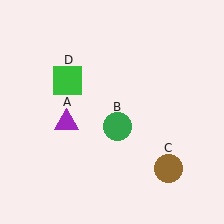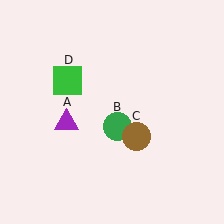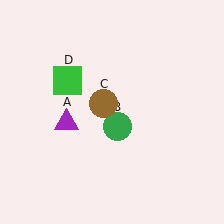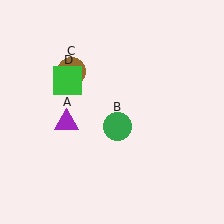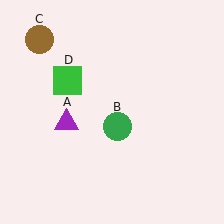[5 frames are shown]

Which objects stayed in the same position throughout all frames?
Purple triangle (object A) and green circle (object B) and green square (object D) remained stationary.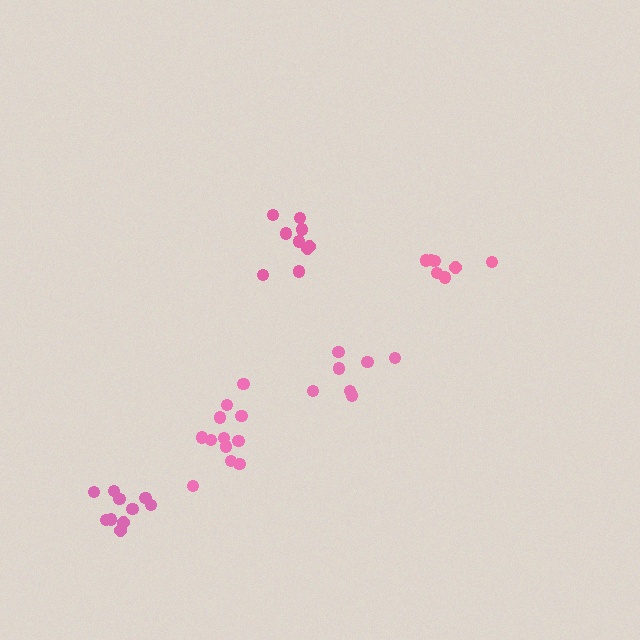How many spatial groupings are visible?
There are 5 spatial groupings.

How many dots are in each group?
Group 1: 9 dots, Group 2: 7 dots, Group 3: 12 dots, Group 4: 10 dots, Group 5: 7 dots (45 total).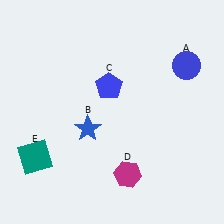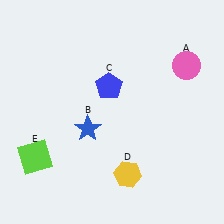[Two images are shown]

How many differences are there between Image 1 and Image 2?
There are 3 differences between the two images.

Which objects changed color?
A changed from blue to pink. D changed from magenta to yellow. E changed from teal to lime.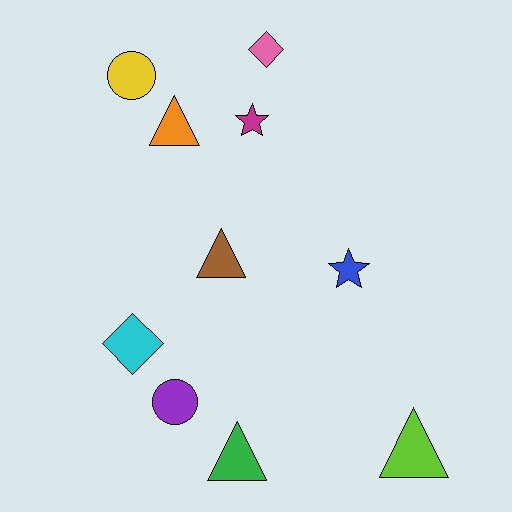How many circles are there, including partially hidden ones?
There are 2 circles.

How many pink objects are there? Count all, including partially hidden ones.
There is 1 pink object.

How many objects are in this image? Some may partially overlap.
There are 10 objects.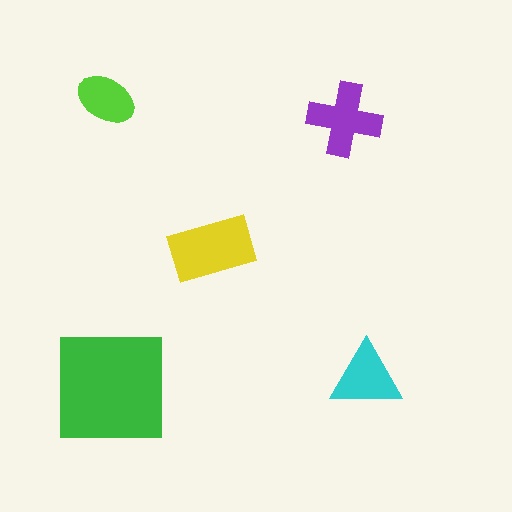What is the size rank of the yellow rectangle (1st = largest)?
2nd.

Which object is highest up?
The lime ellipse is topmost.